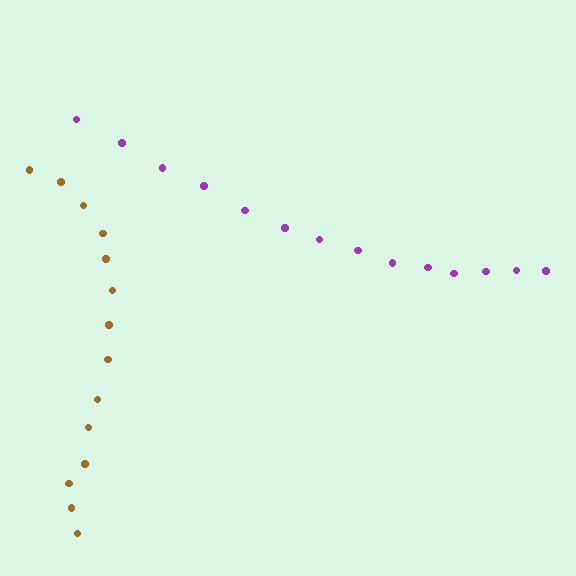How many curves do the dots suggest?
There are 2 distinct paths.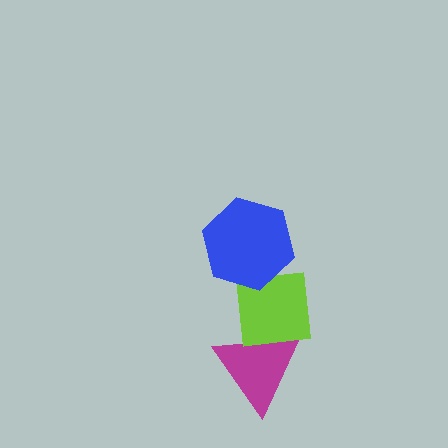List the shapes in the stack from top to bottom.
From top to bottom: the blue hexagon, the lime square, the magenta triangle.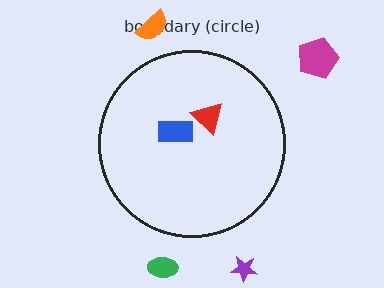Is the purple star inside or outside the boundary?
Outside.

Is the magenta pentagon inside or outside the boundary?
Outside.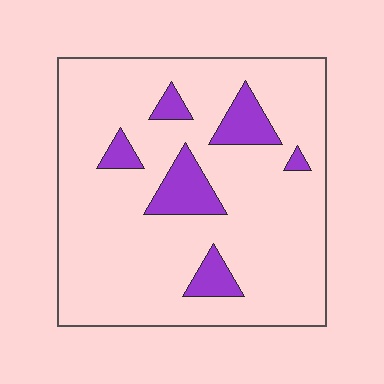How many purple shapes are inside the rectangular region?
6.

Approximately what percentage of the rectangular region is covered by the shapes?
Approximately 15%.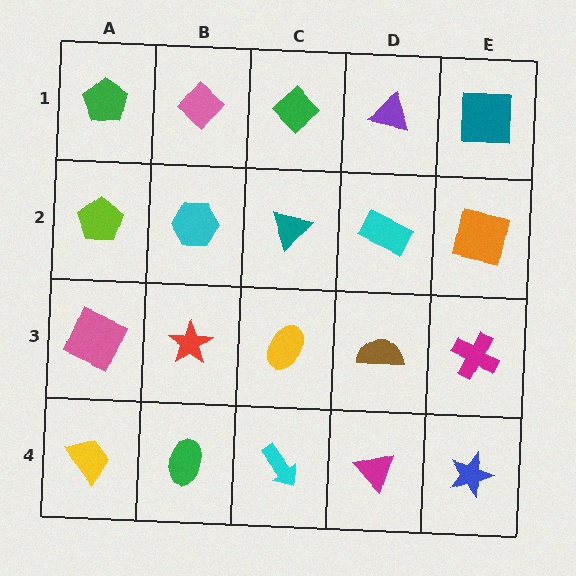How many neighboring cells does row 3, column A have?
3.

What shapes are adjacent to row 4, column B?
A red star (row 3, column B), a yellow trapezoid (row 4, column A), a cyan arrow (row 4, column C).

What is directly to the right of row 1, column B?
A green diamond.